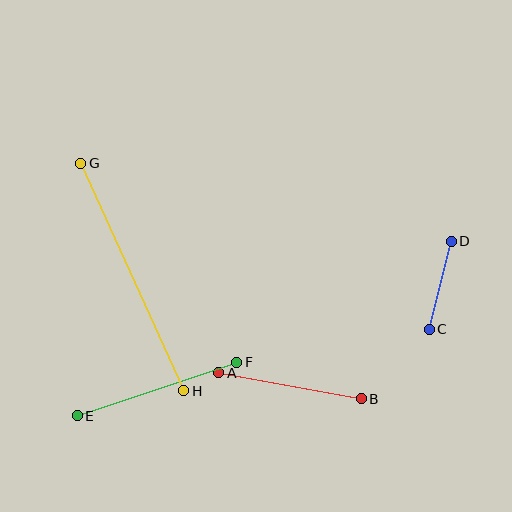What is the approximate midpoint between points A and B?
The midpoint is at approximately (290, 386) pixels.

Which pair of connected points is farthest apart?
Points G and H are farthest apart.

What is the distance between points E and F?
The distance is approximately 168 pixels.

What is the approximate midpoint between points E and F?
The midpoint is at approximately (157, 389) pixels.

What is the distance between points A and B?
The distance is approximately 145 pixels.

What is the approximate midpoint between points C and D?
The midpoint is at approximately (440, 285) pixels.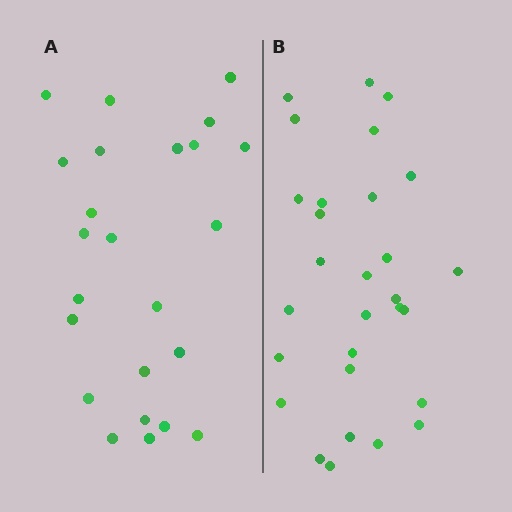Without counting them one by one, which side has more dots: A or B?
Region B (the right region) has more dots.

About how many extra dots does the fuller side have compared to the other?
Region B has about 5 more dots than region A.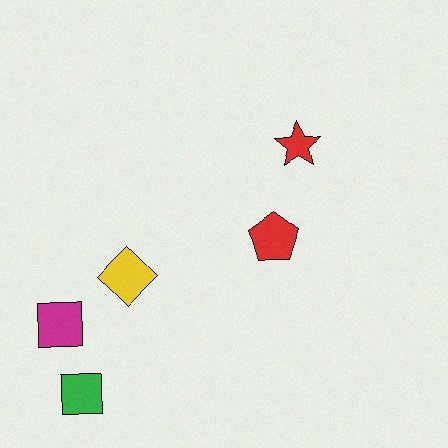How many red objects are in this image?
There are 2 red objects.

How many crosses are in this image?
There are no crosses.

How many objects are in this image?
There are 5 objects.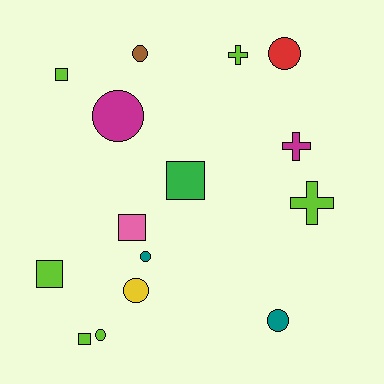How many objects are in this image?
There are 15 objects.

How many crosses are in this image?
There are 3 crosses.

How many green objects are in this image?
There is 1 green object.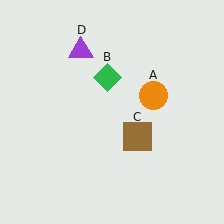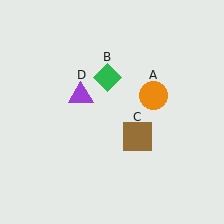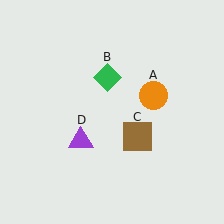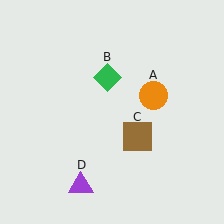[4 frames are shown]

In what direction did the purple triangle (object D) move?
The purple triangle (object D) moved down.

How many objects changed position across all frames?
1 object changed position: purple triangle (object D).